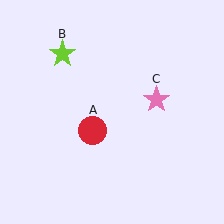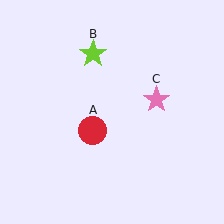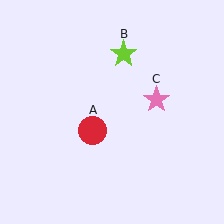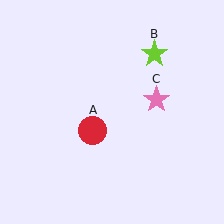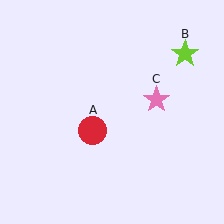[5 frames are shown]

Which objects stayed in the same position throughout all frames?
Red circle (object A) and pink star (object C) remained stationary.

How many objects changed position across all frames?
1 object changed position: lime star (object B).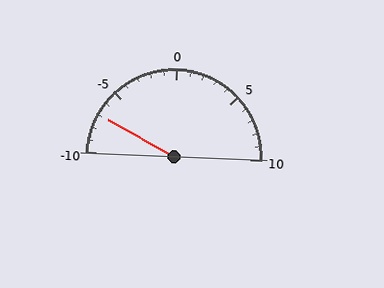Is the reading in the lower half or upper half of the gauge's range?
The reading is in the lower half of the range (-10 to 10).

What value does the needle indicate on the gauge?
The needle indicates approximately -7.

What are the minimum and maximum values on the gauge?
The gauge ranges from -10 to 10.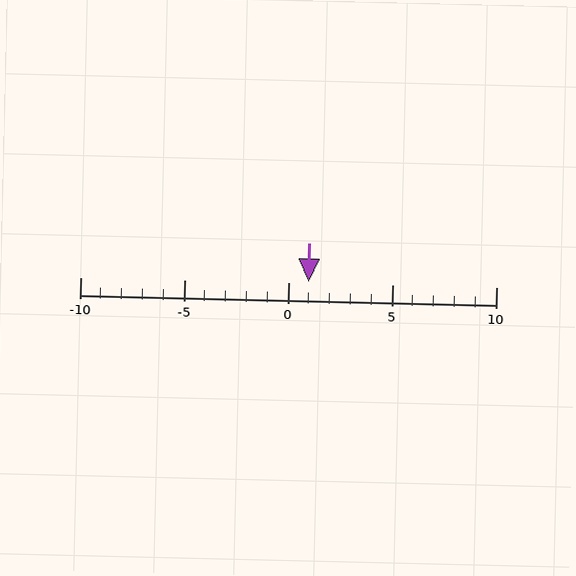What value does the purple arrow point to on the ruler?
The purple arrow points to approximately 1.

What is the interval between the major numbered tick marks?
The major tick marks are spaced 5 units apart.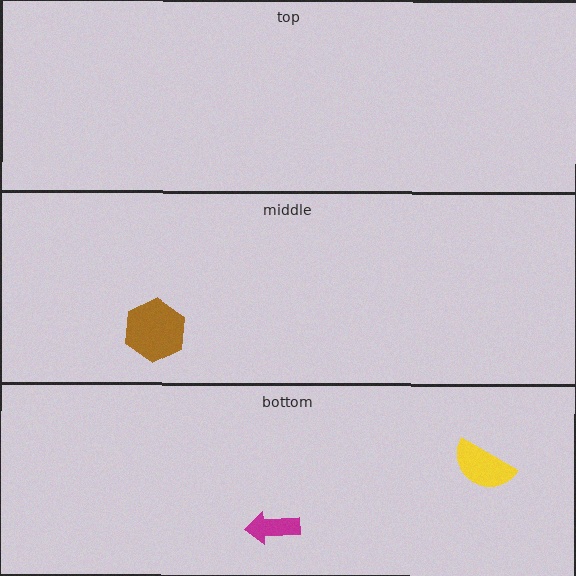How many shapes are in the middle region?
1.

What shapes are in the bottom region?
The magenta arrow, the yellow semicircle.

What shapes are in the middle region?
The brown hexagon.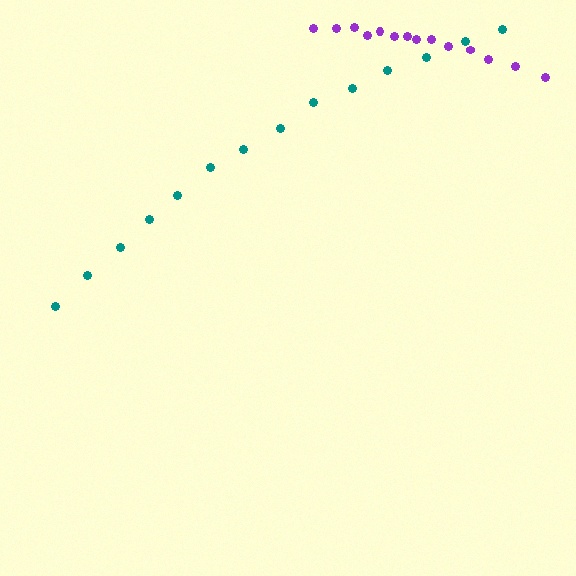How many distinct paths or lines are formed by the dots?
There are 2 distinct paths.